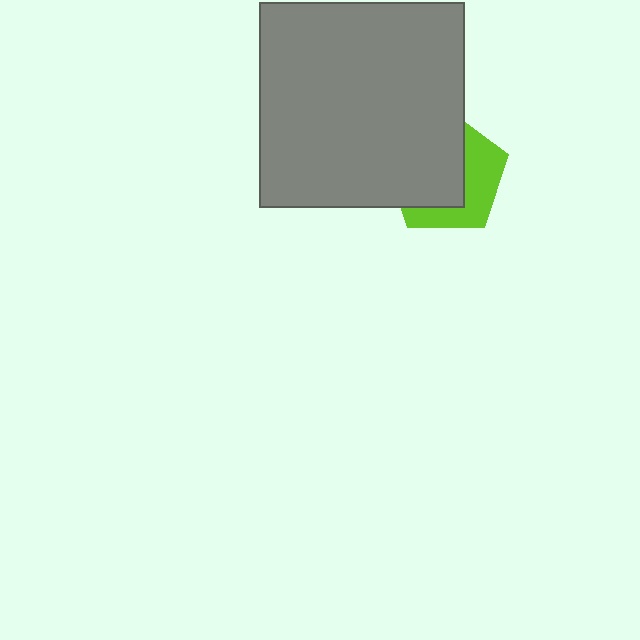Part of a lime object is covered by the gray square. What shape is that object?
It is a pentagon.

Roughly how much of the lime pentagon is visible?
A small part of it is visible (roughly 41%).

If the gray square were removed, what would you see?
You would see the complete lime pentagon.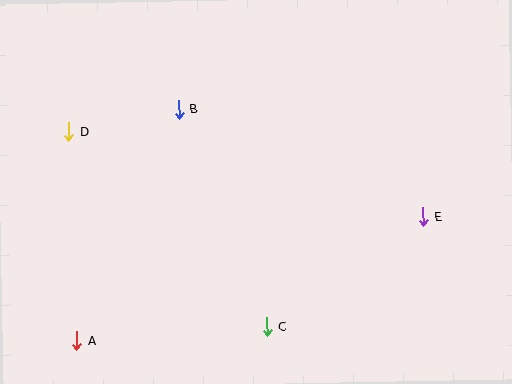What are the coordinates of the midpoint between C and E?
The midpoint between C and E is at (345, 272).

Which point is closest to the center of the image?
Point B at (179, 110) is closest to the center.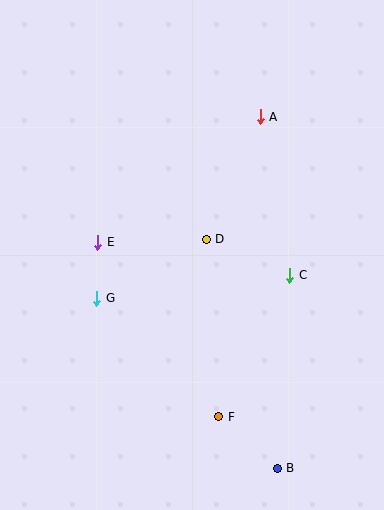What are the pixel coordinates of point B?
Point B is at (277, 468).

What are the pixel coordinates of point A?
Point A is at (260, 117).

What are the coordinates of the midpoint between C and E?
The midpoint between C and E is at (194, 259).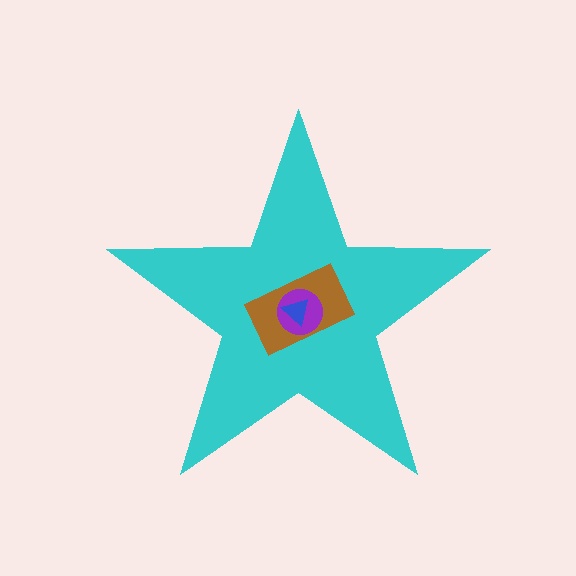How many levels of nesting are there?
4.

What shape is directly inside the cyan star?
The brown rectangle.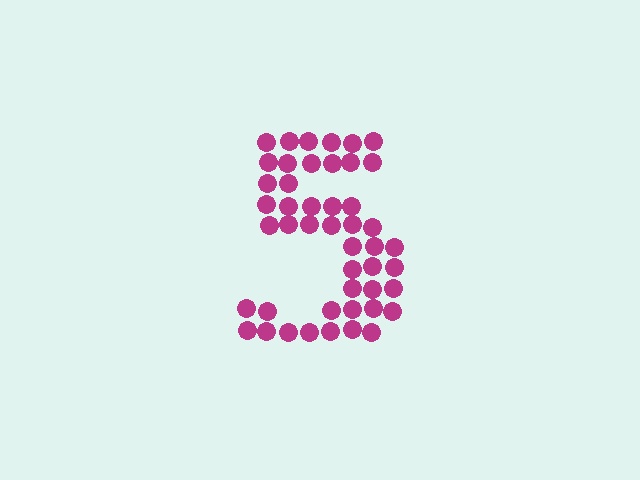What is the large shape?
The large shape is the digit 5.